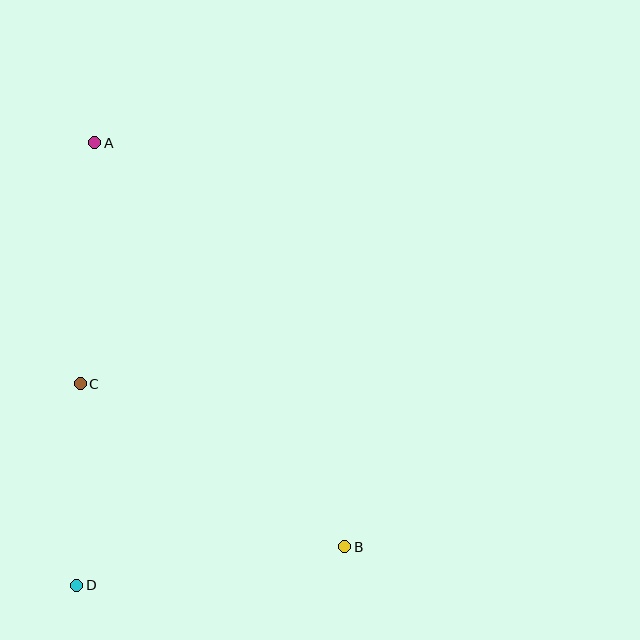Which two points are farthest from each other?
Points A and B are farthest from each other.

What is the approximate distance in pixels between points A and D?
The distance between A and D is approximately 443 pixels.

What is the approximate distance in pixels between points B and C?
The distance between B and C is approximately 310 pixels.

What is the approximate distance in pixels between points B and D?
The distance between B and D is approximately 270 pixels.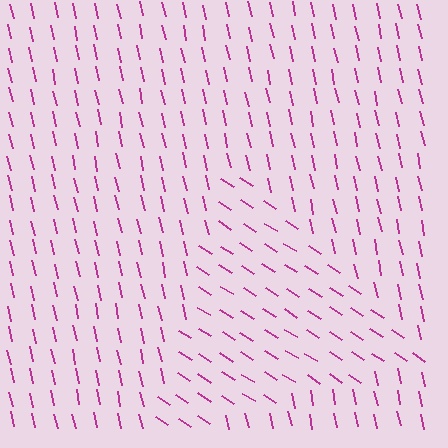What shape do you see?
I see a triangle.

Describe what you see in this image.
The image is filled with small magenta line segments. A triangle region in the image has lines oriented differently from the surrounding lines, creating a visible texture boundary.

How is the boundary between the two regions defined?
The boundary is defined purely by a change in line orientation (approximately 45 degrees difference). All lines are the same color and thickness.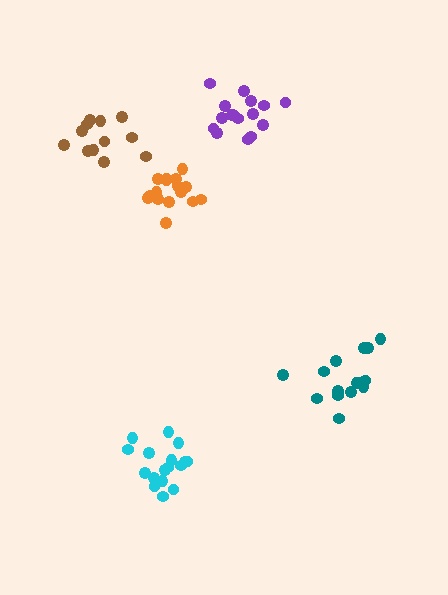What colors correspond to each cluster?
The clusters are colored: cyan, orange, brown, teal, purple.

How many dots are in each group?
Group 1: 17 dots, Group 2: 16 dots, Group 3: 12 dots, Group 4: 15 dots, Group 5: 16 dots (76 total).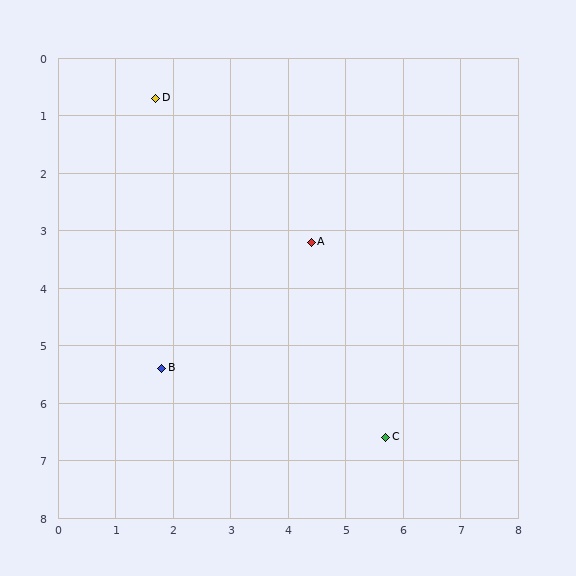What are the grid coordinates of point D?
Point D is at approximately (1.7, 0.7).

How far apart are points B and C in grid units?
Points B and C are about 4.1 grid units apart.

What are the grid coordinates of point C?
Point C is at approximately (5.7, 6.6).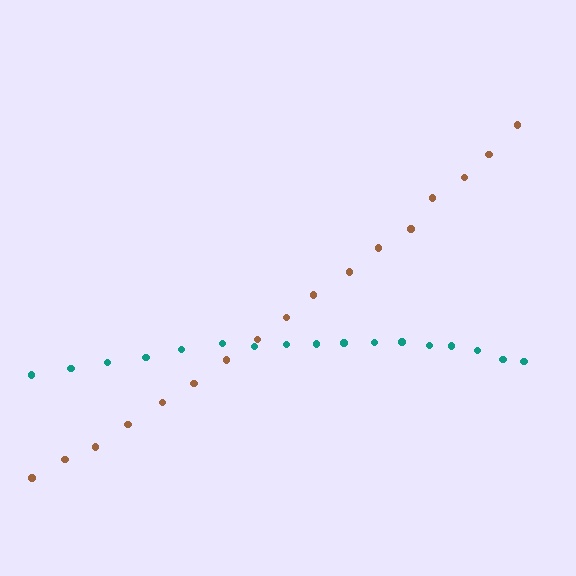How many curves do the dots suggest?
There are 2 distinct paths.